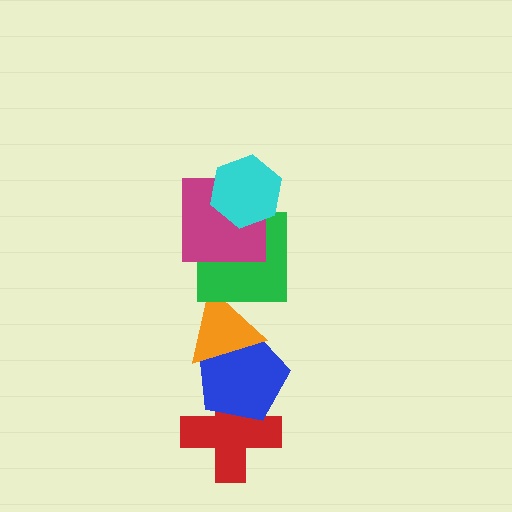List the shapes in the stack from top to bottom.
From top to bottom: the cyan hexagon, the magenta square, the green square, the orange triangle, the blue pentagon, the red cross.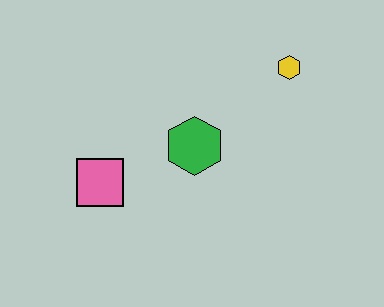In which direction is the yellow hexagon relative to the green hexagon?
The yellow hexagon is to the right of the green hexagon.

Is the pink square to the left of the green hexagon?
Yes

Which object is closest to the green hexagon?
The pink square is closest to the green hexagon.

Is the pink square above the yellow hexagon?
No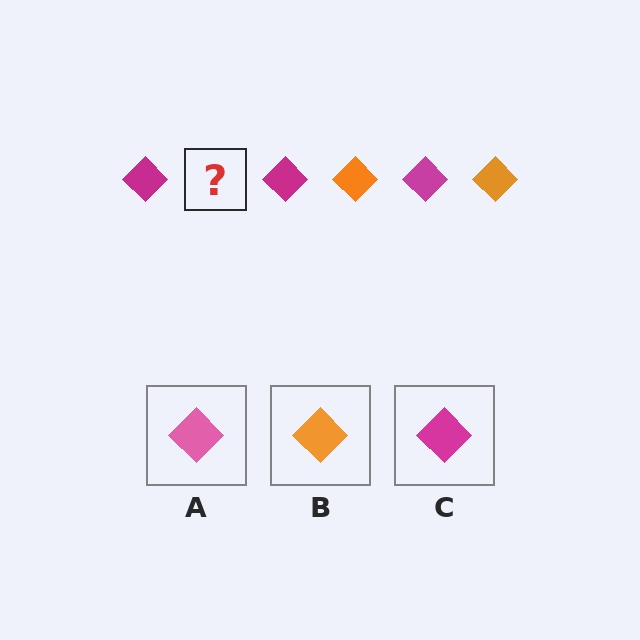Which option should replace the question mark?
Option B.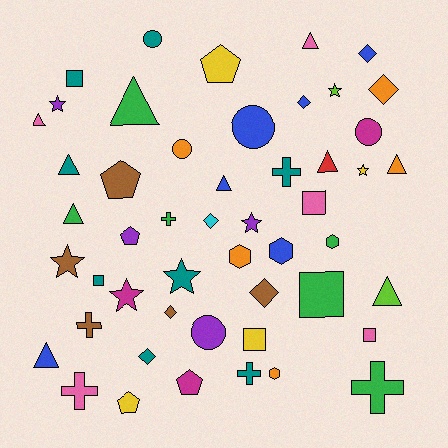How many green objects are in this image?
There are 6 green objects.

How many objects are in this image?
There are 50 objects.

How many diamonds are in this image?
There are 7 diamonds.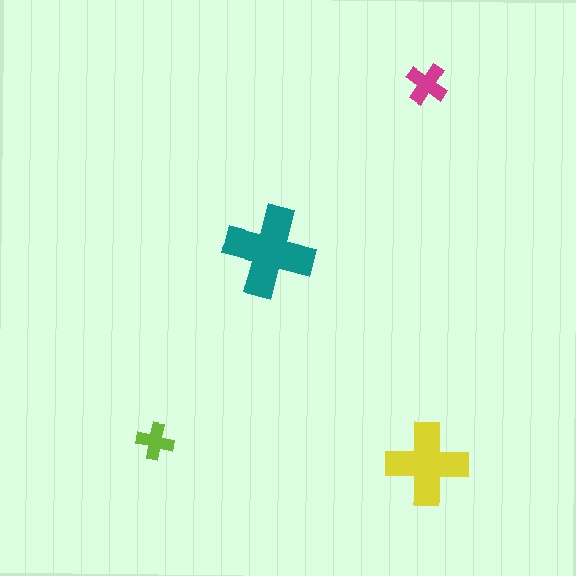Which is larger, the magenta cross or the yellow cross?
The yellow one.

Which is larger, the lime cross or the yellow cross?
The yellow one.